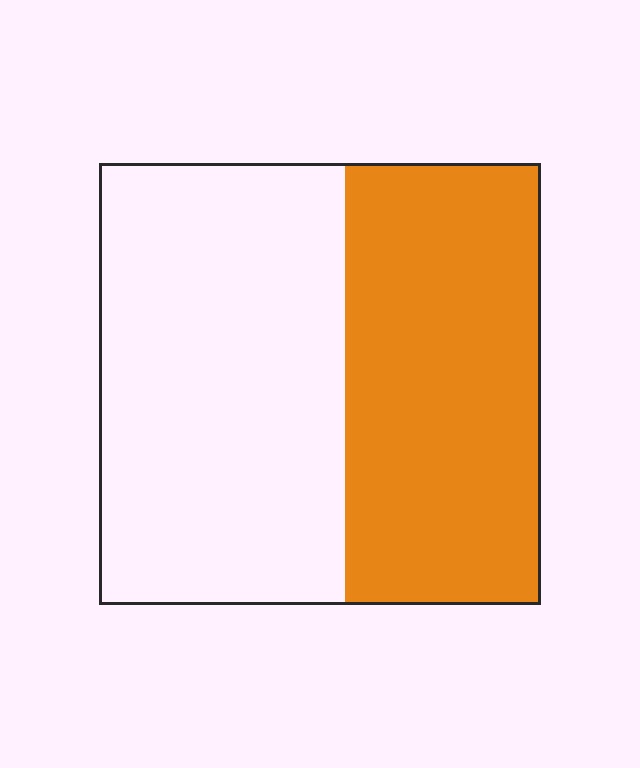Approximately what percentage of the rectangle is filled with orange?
Approximately 45%.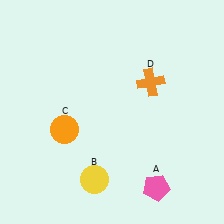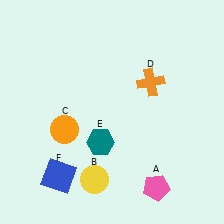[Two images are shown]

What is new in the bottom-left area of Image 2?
A blue square (F) was added in the bottom-left area of Image 2.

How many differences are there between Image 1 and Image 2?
There are 2 differences between the two images.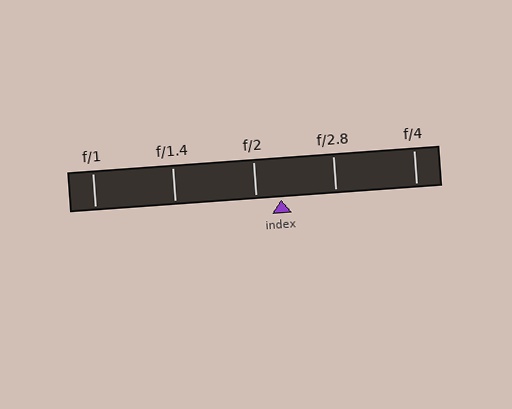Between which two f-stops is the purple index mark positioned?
The index mark is between f/2 and f/2.8.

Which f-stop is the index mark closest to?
The index mark is closest to f/2.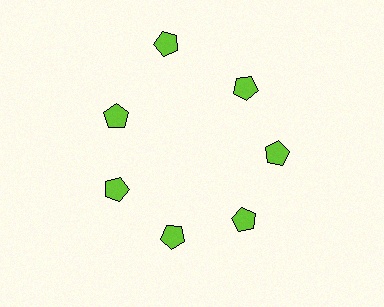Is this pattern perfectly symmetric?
No. The 7 lime pentagons are arranged in a ring, but one element near the 12 o'clock position is pushed outward from the center, breaking the 7-fold rotational symmetry.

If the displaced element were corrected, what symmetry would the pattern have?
It would have 7-fold rotational symmetry — the pattern would map onto itself every 51 degrees.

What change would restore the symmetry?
The symmetry would be restored by moving it inward, back onto the ring so that all 7 pentagons sit at equal angles and equal distance from the center.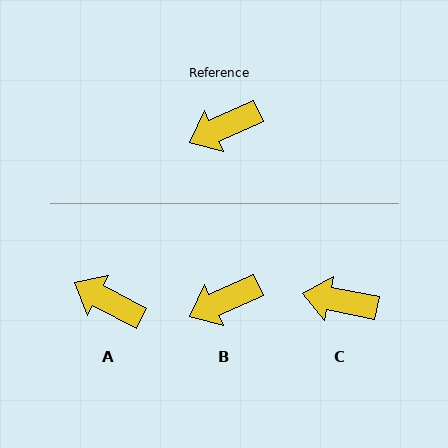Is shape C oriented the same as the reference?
No, it is off by about 36 degrees.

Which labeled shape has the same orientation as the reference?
B.